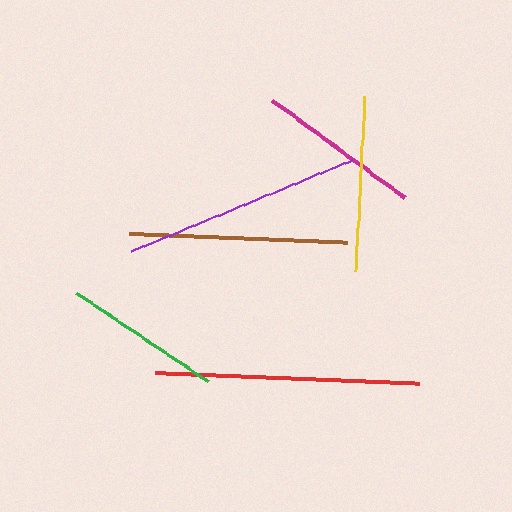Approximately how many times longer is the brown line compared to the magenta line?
The brown line is approximately 1.3 times the length of the magenta line.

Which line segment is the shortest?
The green line is the shortest at approximately 159 pixels.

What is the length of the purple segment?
The purple segment is approximately 238 pixels long.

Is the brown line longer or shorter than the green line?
The brown line is longer than the green line.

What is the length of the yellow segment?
The yellow segment is approximately 175 pixels long.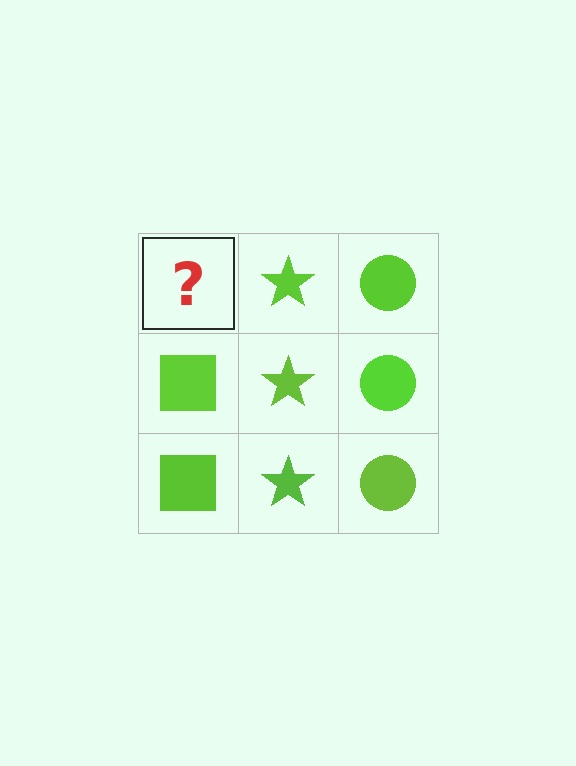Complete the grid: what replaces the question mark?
The question mark should be replaced with a lime square.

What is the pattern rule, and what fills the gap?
The rule is that each column has a consistent shape. The gap should be filled with a lime square.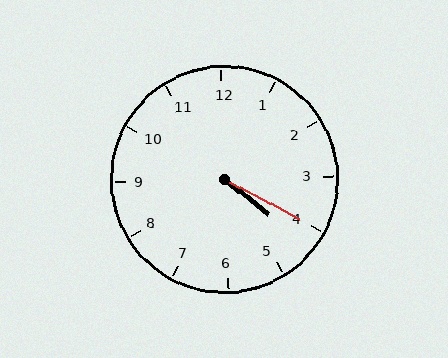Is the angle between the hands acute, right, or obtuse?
It is acute.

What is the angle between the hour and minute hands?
Approximately 10 degrees.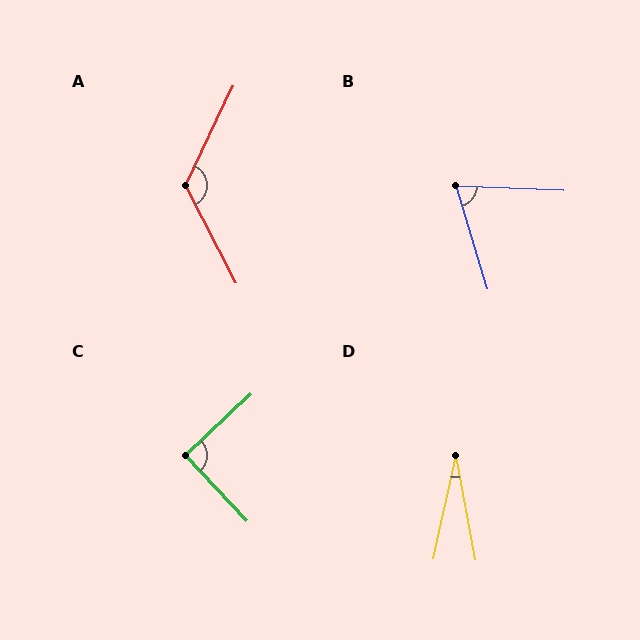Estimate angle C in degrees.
Approximately 89 degrees.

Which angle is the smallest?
D, at approximately 23 degrees.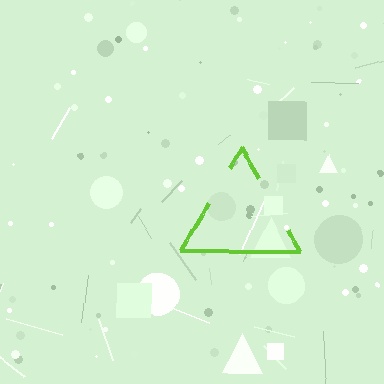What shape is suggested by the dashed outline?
The dashed outline suggests a triangle.